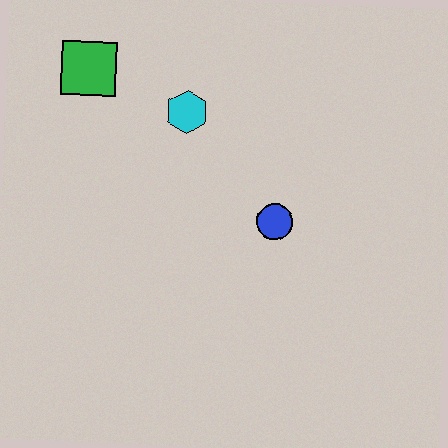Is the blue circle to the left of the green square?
No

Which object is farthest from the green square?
The blue circle is farthest from the green square.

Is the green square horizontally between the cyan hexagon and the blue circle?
No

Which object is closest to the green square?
The cyan hexagon is closest to the green square.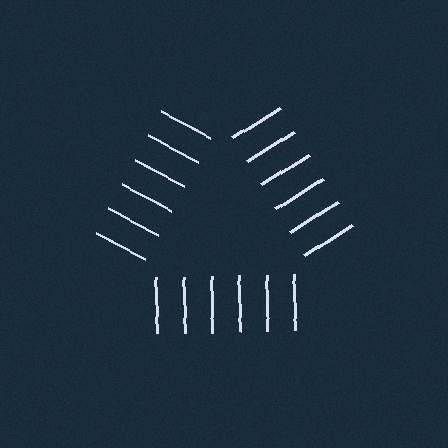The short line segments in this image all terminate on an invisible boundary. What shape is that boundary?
An illusory triangle — the line segments terminate on its edges but no continuous stroke is drawn.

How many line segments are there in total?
18 — 6 along each of the 3 edges.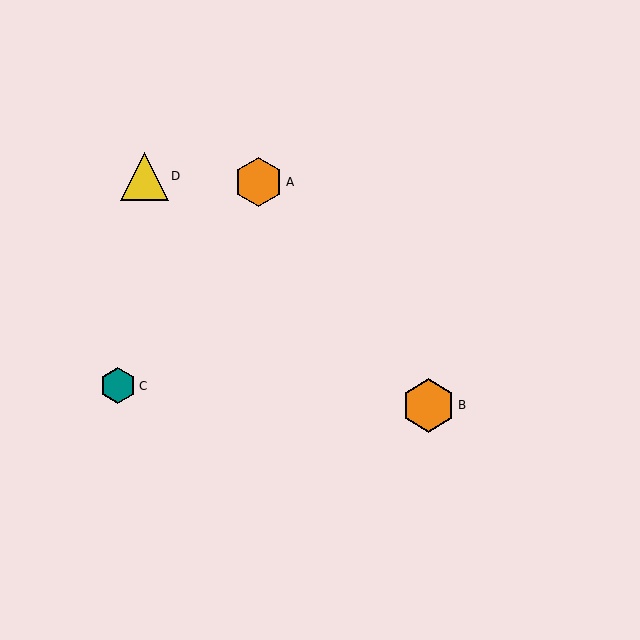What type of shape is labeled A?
Shape A is an orange hexagon.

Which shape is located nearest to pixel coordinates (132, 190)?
The yellow triangle (labeled D) at (144, 176) is nearest to that location.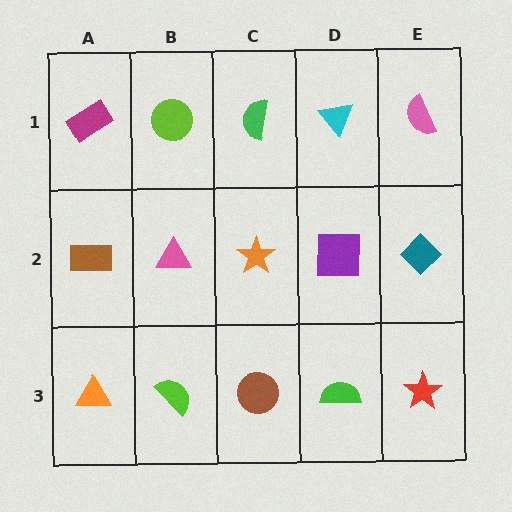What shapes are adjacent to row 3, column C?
An orange star (row 2, column C), a lime semicircle (row 3, column B), a green semicircle (row 3, column D).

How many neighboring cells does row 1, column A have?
2.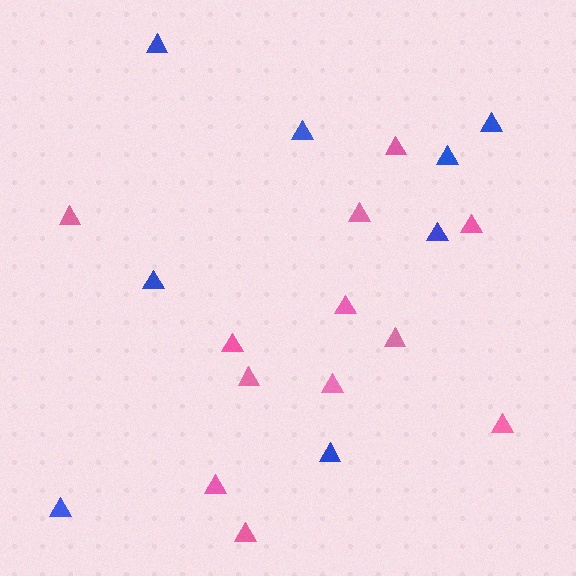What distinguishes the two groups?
There are 2 groups: one group of pink triangles (12) and one group of blue triangles (8).